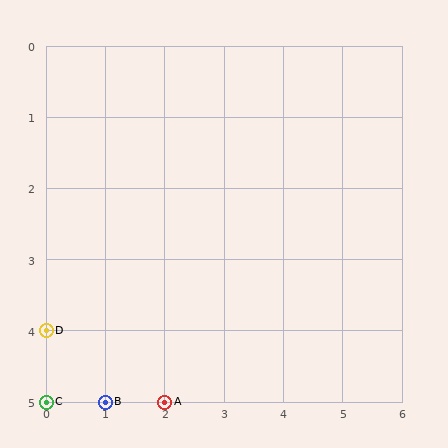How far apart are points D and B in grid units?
Points D and B are 1 column and 1 row apart (about 1.4 grid units diagonally).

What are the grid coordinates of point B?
Point B is at grid coordinates (1, 5).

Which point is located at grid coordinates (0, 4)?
Point D is at (0, 4).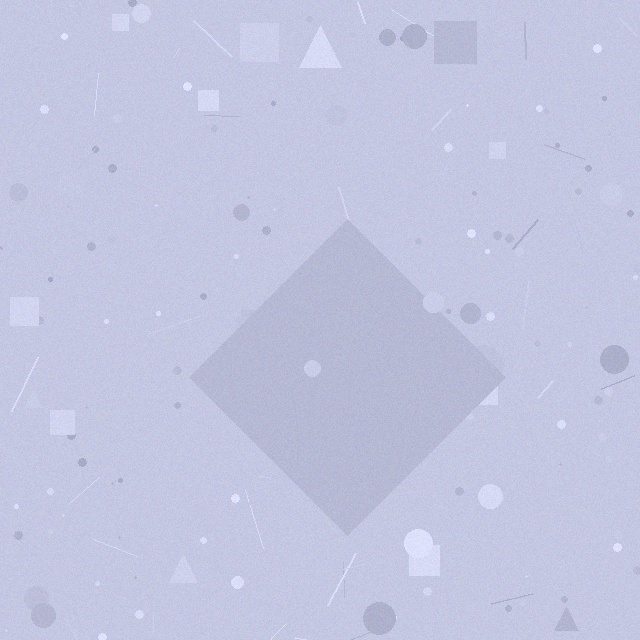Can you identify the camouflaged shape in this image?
The camouflaged shape is a diamond.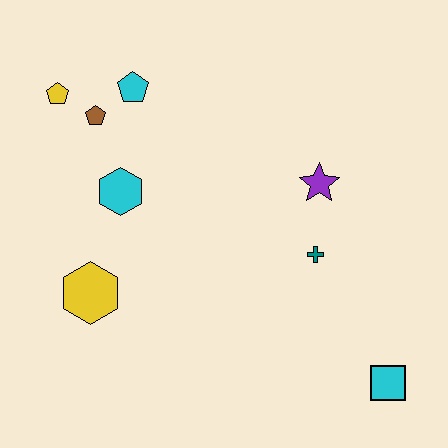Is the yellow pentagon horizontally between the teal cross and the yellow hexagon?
No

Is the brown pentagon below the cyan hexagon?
No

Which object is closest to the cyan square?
The teal cross is closest to the cyan square.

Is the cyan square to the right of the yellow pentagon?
Yes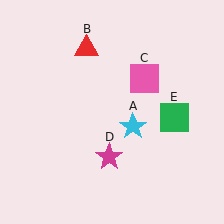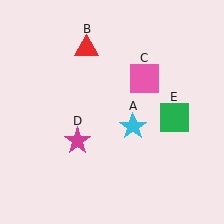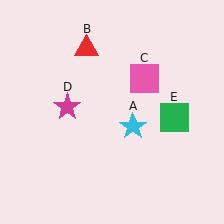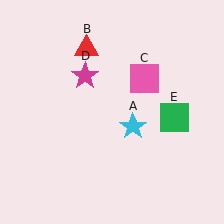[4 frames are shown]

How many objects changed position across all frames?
1 object changed position: magenta star (object D).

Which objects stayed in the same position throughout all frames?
Cyan star (object A) and red triangle (object B) and pink square (object C) and green square (object E) remained stationary.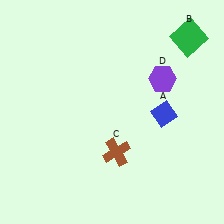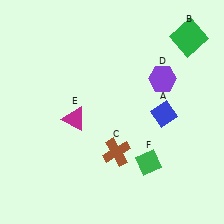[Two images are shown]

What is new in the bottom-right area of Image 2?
A green diamond (F) was added in the bottom-right area of Image 2.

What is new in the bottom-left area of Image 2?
A magenta triangle (E) was added in the bottom-left area of Image 2.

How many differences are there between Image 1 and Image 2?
There are 2 differences between the two images.